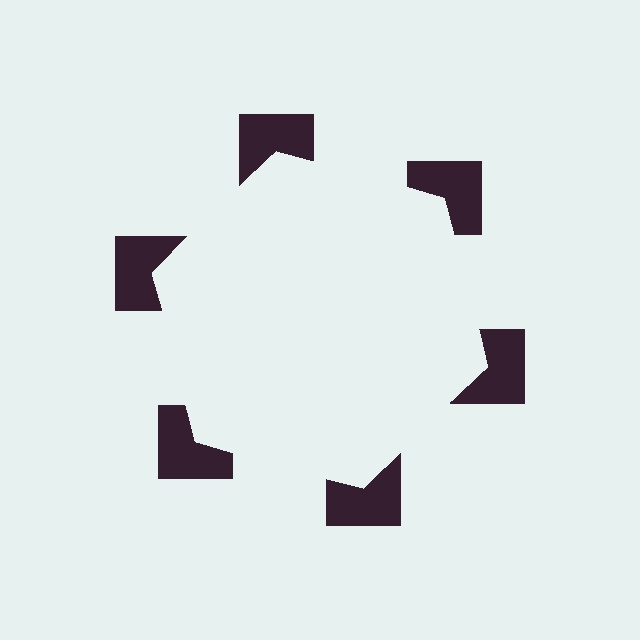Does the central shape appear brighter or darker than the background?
It typically appears slightly brighter than the background, even though no actual brightness change is drawn.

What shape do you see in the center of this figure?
An illusory hexagon — its edges are inferred from the aligned wedge cuts in the notched squares, not physically drawn.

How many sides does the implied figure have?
6 sides.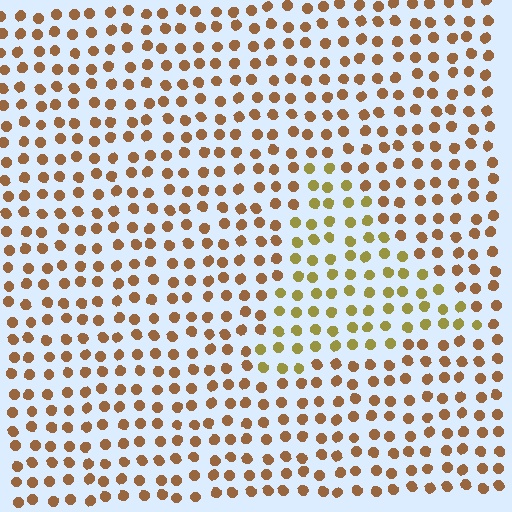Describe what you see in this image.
The image is filled with small brown elements in a uniform arrangement. A triangle-shaped region is visible where the elements are tinted to a slightly different hue, forming a subtle color boundary.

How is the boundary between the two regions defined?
The boundary is defined purely by a slight shift in hue (about 31 degrees). Spacing, size, and orientation are identical on both sides.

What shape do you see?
I see a triangle.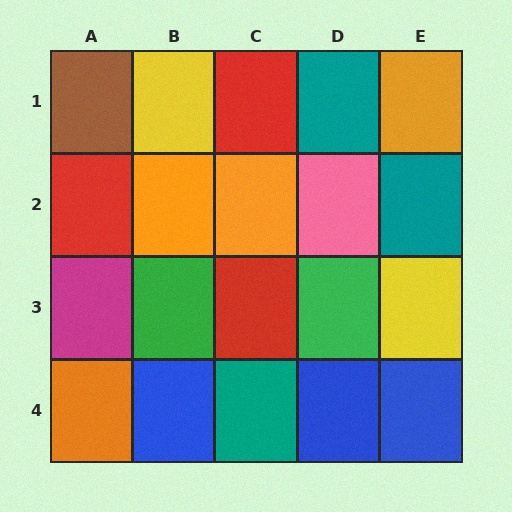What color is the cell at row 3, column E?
Yellow.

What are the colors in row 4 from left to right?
Orange, blue, teal, blue, blue.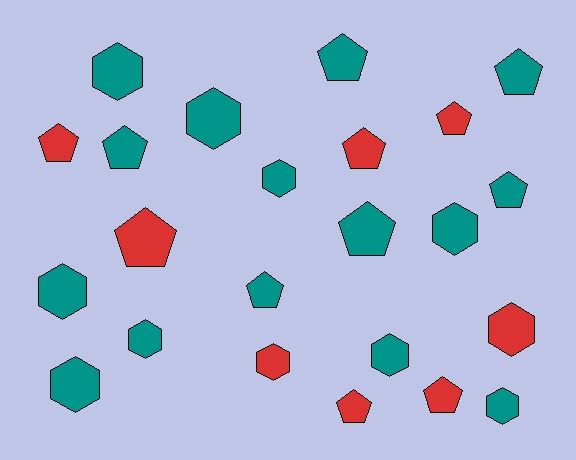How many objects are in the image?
There are 23 objects.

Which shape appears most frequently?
Pentagon, with 12 objects.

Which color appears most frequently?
Teal, with 15 objects.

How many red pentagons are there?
There are 6 red pentagons.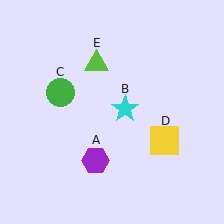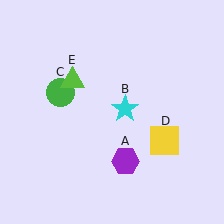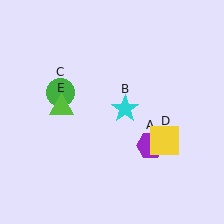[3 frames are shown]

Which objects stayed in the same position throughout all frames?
Cyan star (object B) and green circle (object C) and yellow square (object D) remained stationary.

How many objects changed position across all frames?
2 objects changed position: purple hexagon (object A), lime triangle (object E).